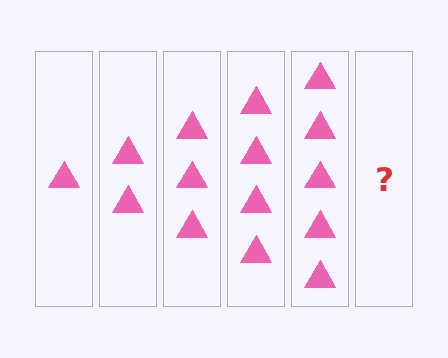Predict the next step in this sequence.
The next step is 6 triangles.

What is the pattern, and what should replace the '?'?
The pattern is that each step adds one more triangle. The '?' should be 6 triangles.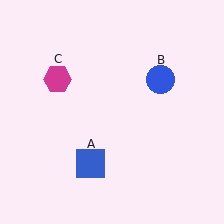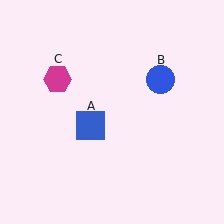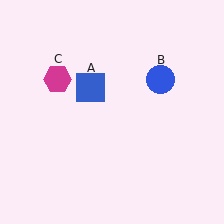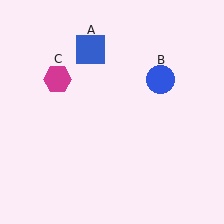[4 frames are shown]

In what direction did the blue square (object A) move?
The blue square (object A) moved up.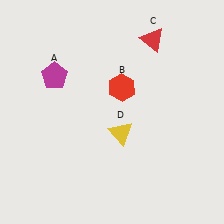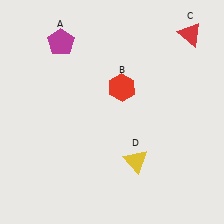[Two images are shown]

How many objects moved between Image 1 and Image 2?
3 objects moved between the two images.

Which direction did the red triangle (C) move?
The red triangle (C) moved right.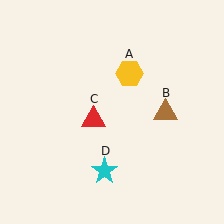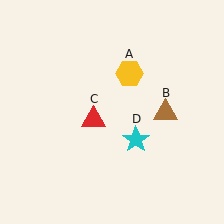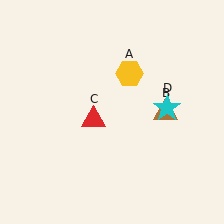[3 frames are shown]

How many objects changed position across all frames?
1 object changed position: cyan star (object D).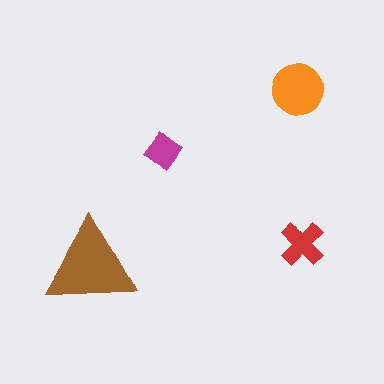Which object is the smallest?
The magenta diamond.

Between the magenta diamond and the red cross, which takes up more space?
The red cross.